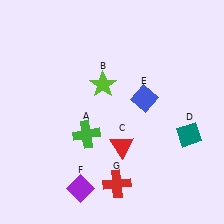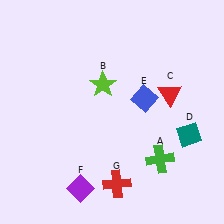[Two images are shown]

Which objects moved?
The objects that moved are: the green cross (A), the red triangle (C).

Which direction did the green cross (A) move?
The green cross (A) moved right.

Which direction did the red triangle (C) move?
The red triangle (C) moved up.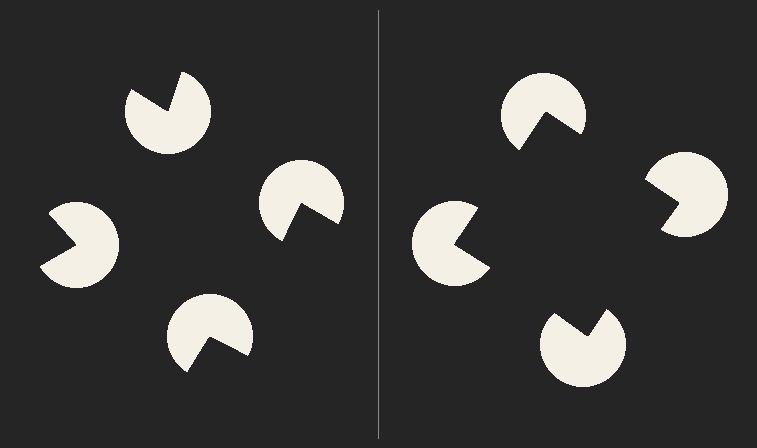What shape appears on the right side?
An illusory square.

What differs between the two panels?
The pac-man discs are positioned identically on both sides; only the wedge orientations differ. On the right they align to a square; on the left they are misaligned.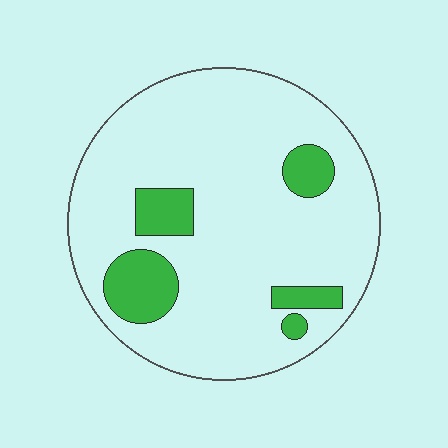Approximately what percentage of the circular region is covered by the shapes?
Approximately 15%.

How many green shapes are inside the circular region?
5.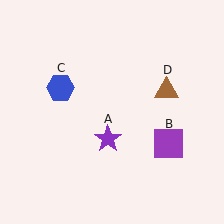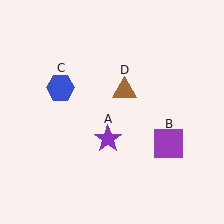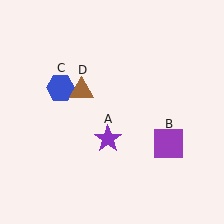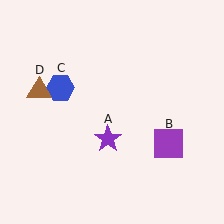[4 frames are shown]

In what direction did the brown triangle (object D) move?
The brown triangle (object D) moved left.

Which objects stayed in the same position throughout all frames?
Purple star (object A) and purple square (object B) and blue hexagon (object C) remained stationary.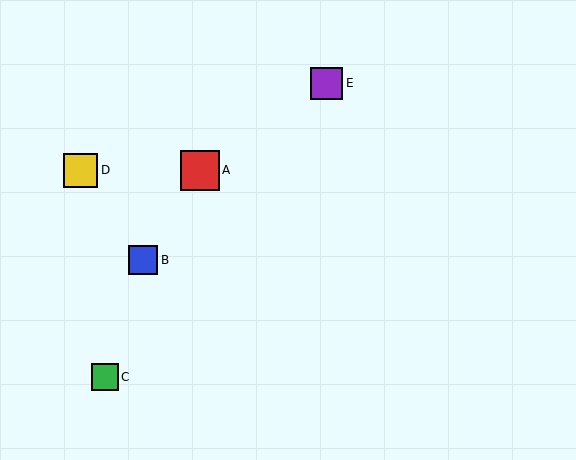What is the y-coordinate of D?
Object D is at y≈171.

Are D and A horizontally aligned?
Yes, both are at y≈171.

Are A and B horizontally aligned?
No, A is at y≈171 and B is at y≈260.